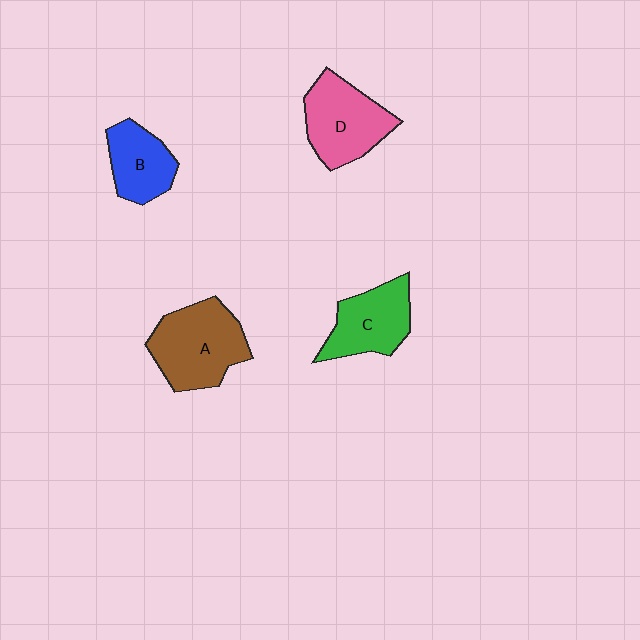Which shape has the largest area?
Shape A (brown).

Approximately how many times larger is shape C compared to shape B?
Approximately 1.2 times.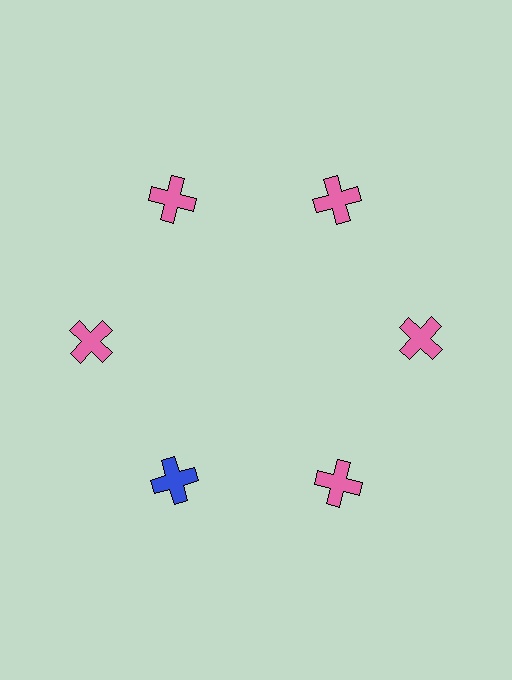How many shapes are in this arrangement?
There are 6 shapes arranged in a ring pattern.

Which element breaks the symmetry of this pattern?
The blue cross at roughly the 7 o'clock position breaks the symmetry. All other shapes are pink crosses.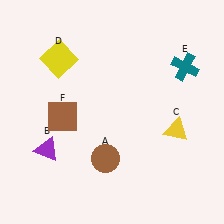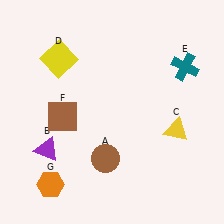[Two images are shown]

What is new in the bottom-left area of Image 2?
An orange hexagon (G) was added in the bottom-left area of Image 2.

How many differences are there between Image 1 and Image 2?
There is 1 difference between the two images.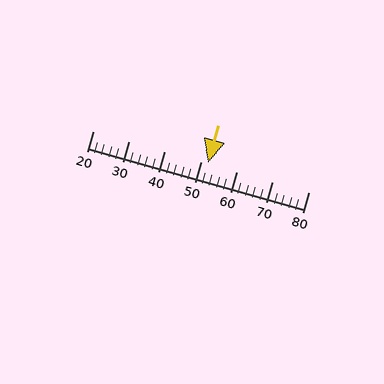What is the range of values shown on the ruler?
The ruler shows values from 20 to 80.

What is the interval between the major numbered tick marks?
The major tick marks are spaced 10 units apart.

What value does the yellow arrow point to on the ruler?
The yellow arrow points to approximately 52.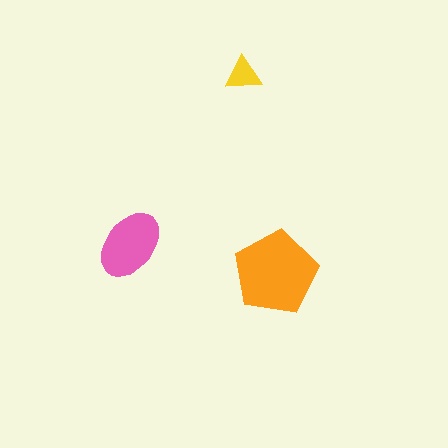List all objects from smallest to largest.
The yellow triangle, the pink ellipse, the orange pentagon.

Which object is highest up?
The yellow triangle is topmost.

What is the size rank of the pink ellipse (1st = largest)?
2nd.